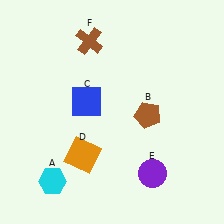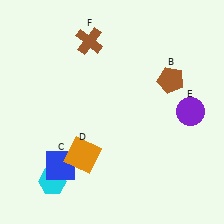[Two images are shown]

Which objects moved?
The objects that moved are: the brown pentagon (B), the blue square (C), the purple circle (E).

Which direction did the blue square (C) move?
The blue square (C) moved down.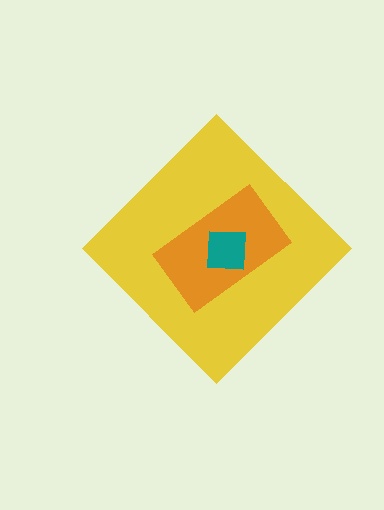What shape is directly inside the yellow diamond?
The orange rectangle.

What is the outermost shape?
The yellow diamond.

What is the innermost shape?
The teal square.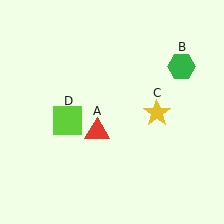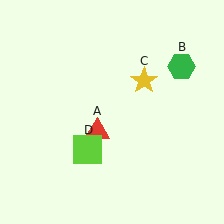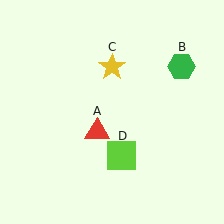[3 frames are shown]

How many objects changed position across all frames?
2 objects changed position: yellow star (object C), lime square (object D).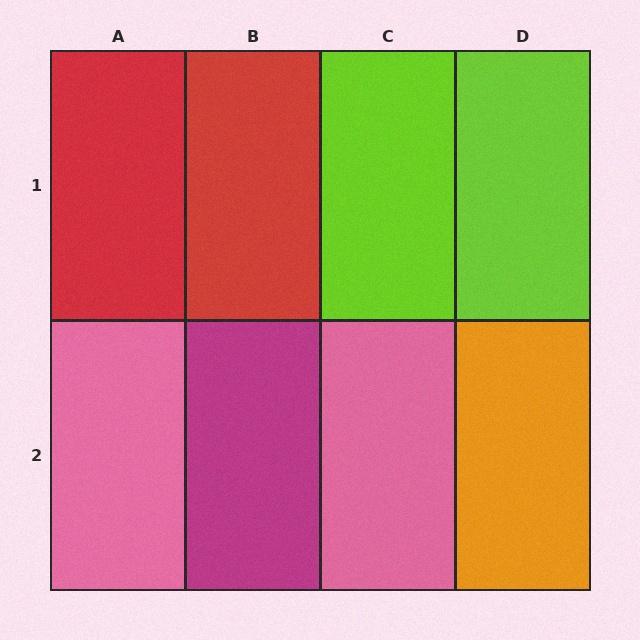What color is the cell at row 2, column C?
Pink.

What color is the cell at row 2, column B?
Magenta.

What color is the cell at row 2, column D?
Orange.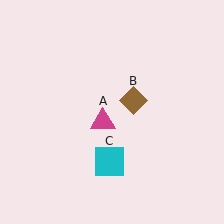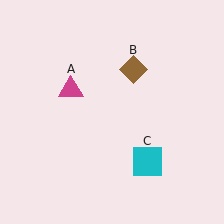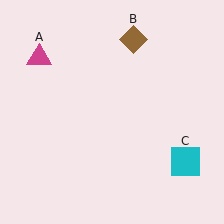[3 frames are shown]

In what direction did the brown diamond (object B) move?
The brown diamond (object B) moved up.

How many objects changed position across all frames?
3 objects changed position: magenta triangle (object A), brown diamond (object B), cyan square (object C).